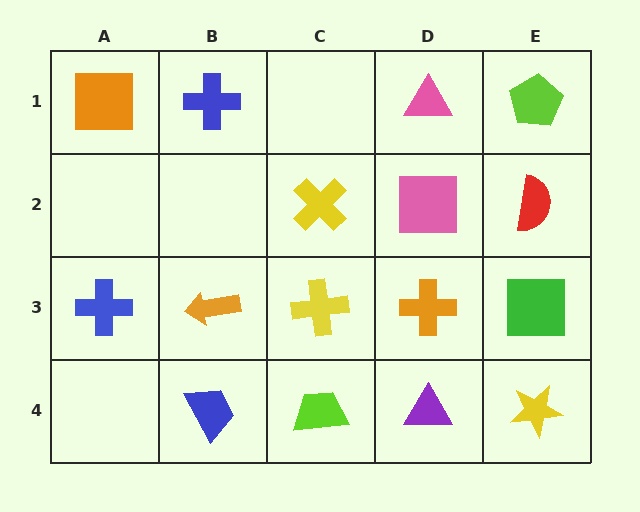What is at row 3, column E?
A green square.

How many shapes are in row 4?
4 shapes.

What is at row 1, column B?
A blue cross.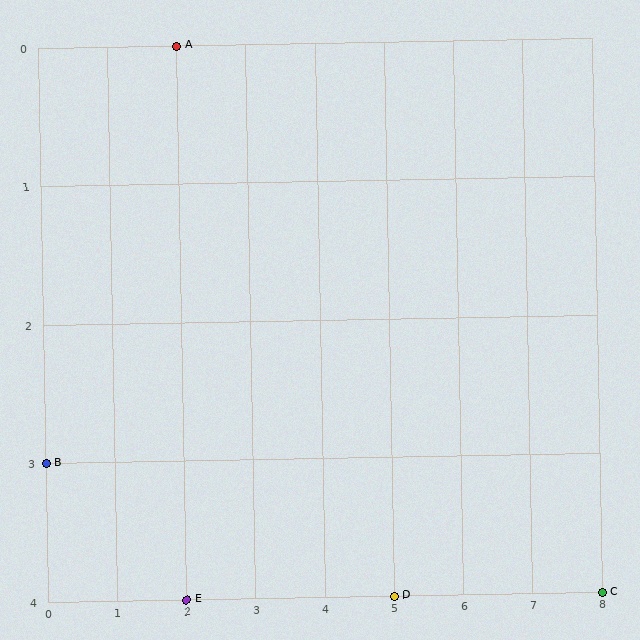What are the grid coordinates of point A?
Point A is at grid coordinates (2, 0).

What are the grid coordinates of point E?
Point E is at grid coordinates (2, 4).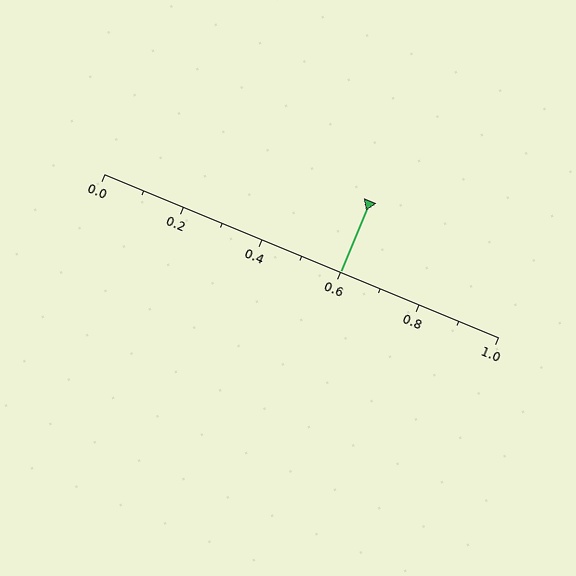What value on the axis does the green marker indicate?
The marker indicates approximately 0.6.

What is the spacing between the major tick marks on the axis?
The major ticks are spaced 0.2 apart.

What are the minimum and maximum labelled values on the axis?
The axis runs from 0.0 to 1.0.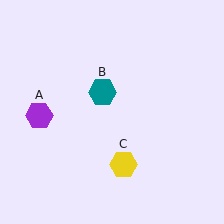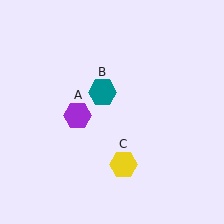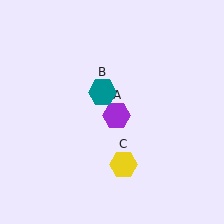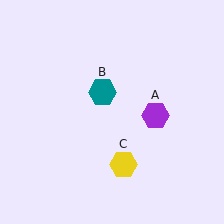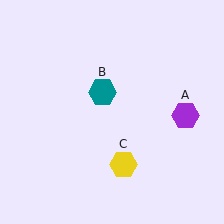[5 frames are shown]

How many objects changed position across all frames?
1 object changed position: purple hexagon (object A).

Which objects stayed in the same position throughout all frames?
Teal hexagon (object B) and yellow hexagon (object C) remained stationary.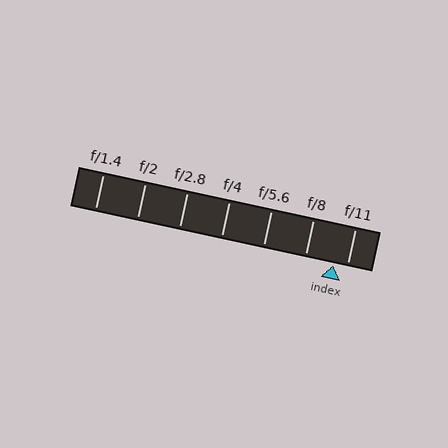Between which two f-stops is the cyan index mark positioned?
The index mark is between f/8 and f/11.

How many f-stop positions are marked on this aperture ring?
There are 7 f-stop positions marked.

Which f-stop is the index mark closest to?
The index mark is closest to f/11.